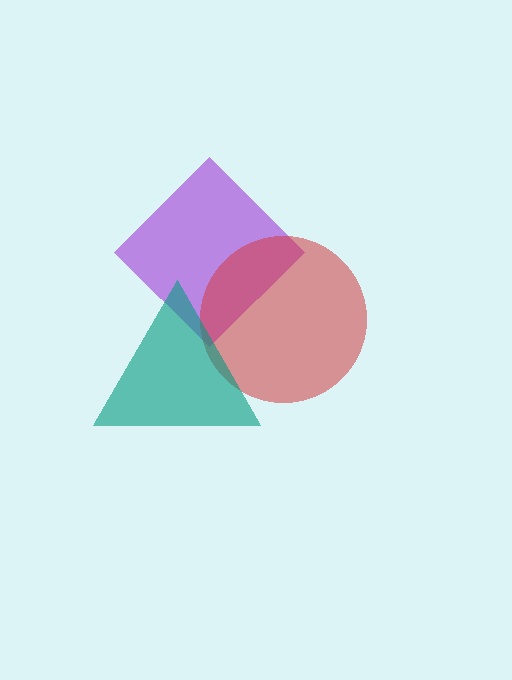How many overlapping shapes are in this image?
There are 3 overlapping shapes in the image.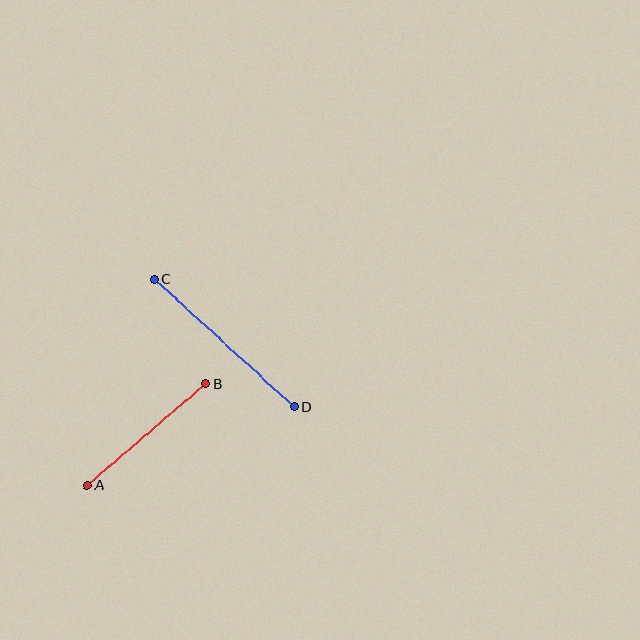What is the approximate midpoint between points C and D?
The midpoint is at approximately (224, 343) pixels.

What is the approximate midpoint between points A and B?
The midpoint is at approximately (147, 434) pixels.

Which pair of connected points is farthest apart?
Points C and D are farthest apart.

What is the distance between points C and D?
The distance is approximately 190 pixels.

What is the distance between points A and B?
The distance is approximately 156 pixels.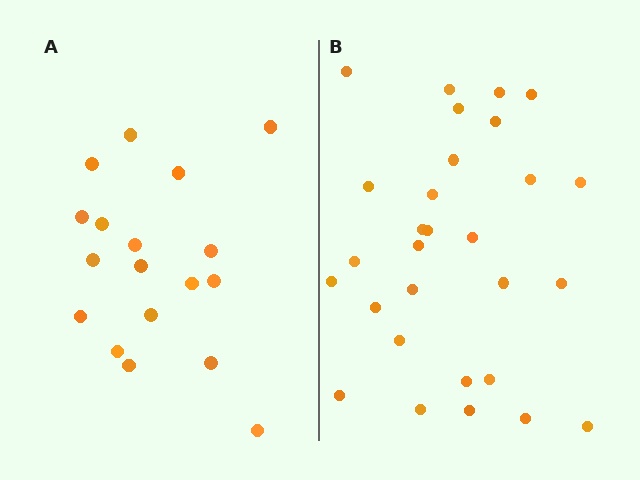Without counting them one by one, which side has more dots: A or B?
Region B (the right region) has more dots.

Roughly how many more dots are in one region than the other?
Region B has roughly 12 or so more dots than region A.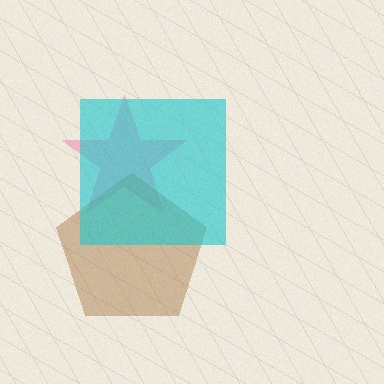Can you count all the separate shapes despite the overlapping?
Yes, there are 3 separate shapes.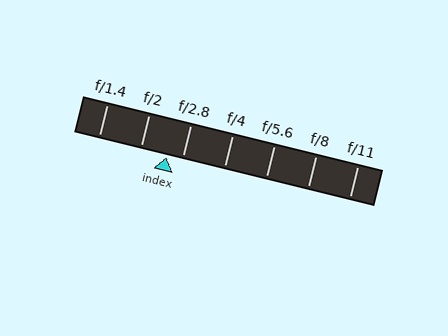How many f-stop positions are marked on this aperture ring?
There are 7 f-stop positions marked.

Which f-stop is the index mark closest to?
The index mark is closest to f/2.8.